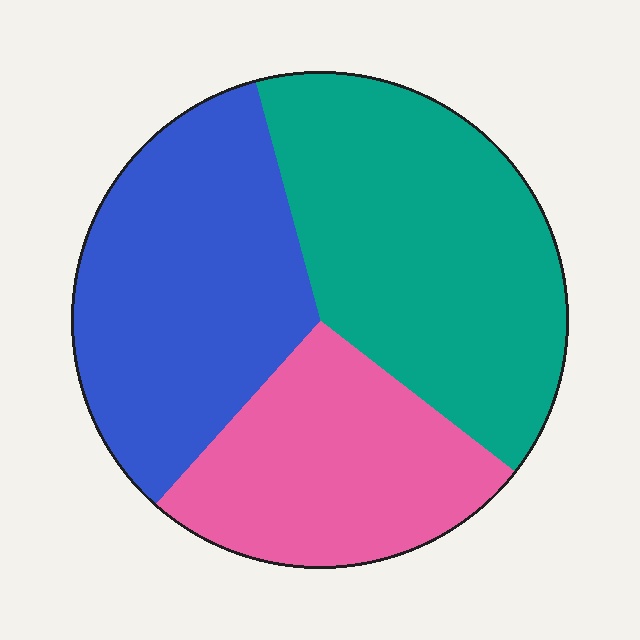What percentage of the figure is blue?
Blue covers around 35% of the figure.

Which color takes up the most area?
Teal, at roughly 40%.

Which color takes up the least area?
Pink, at roughly 25%.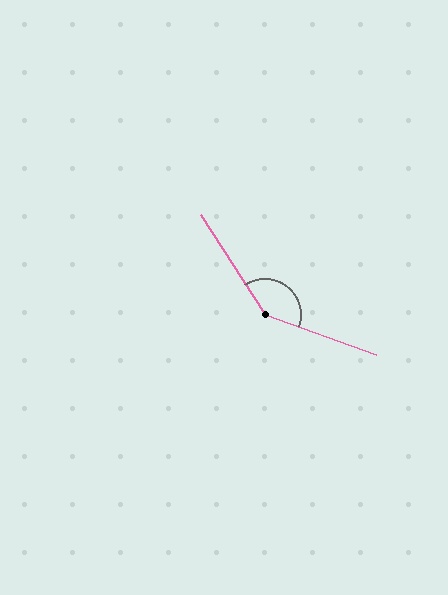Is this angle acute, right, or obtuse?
It is obtuse.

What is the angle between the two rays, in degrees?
Approximately 143 degrees.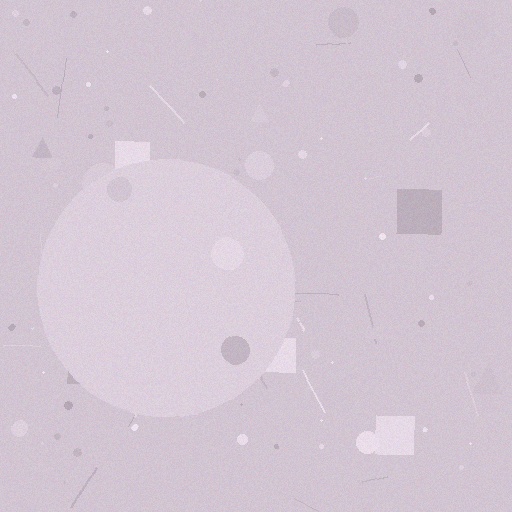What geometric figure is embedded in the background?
A circle is embedded in the background.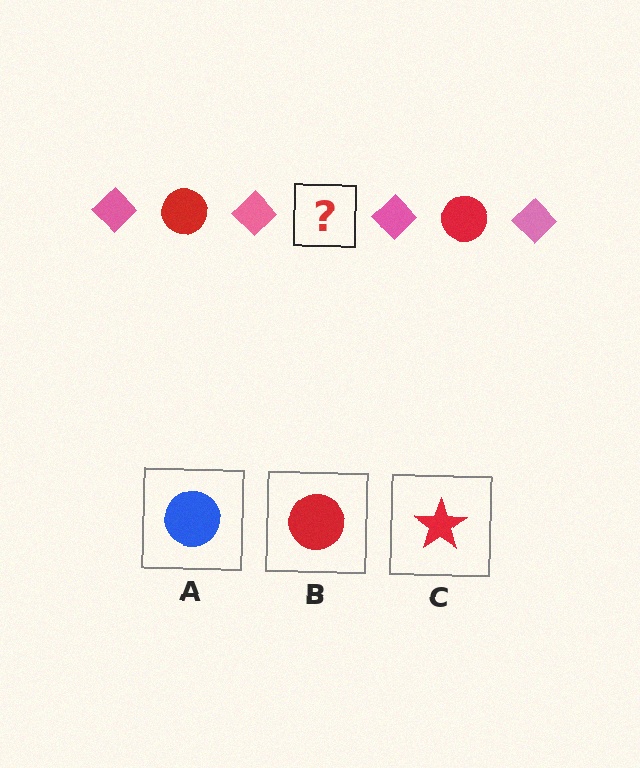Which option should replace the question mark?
Option B.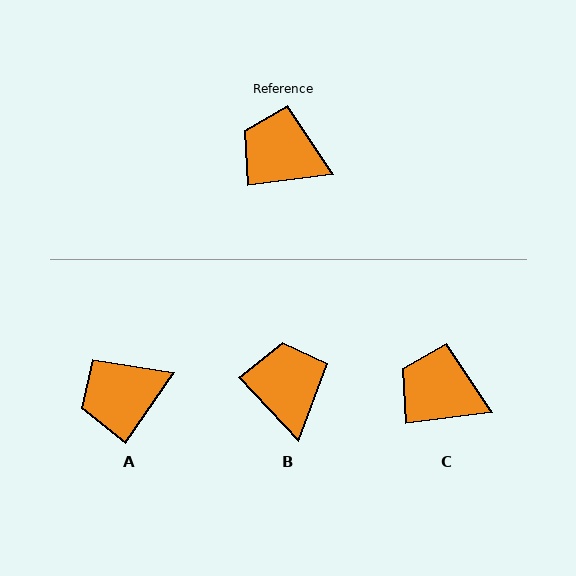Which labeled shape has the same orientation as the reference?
C.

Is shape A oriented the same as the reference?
No, it is off by about 48 degrees.